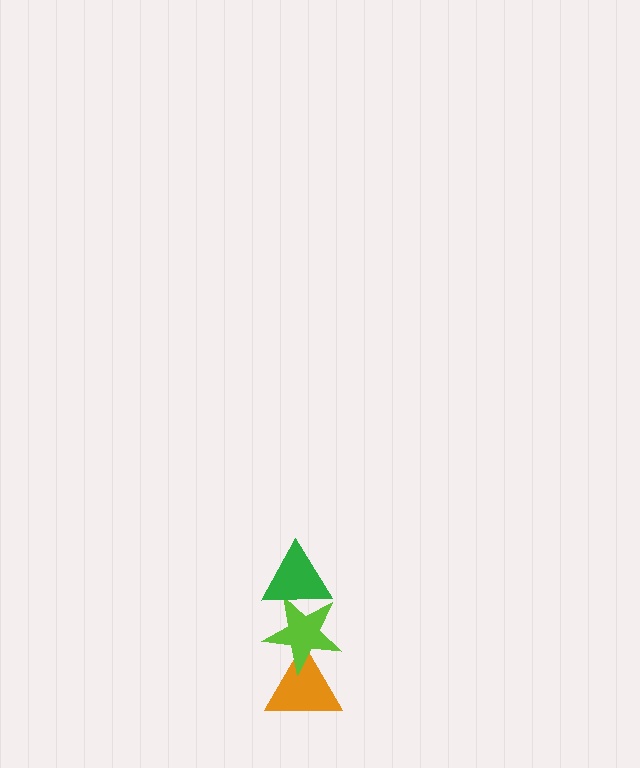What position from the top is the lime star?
The lime star is 2nd from the top.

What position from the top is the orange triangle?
The orange triangle is 3rd from the top.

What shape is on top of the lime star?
The green triangle is on top of the lime star.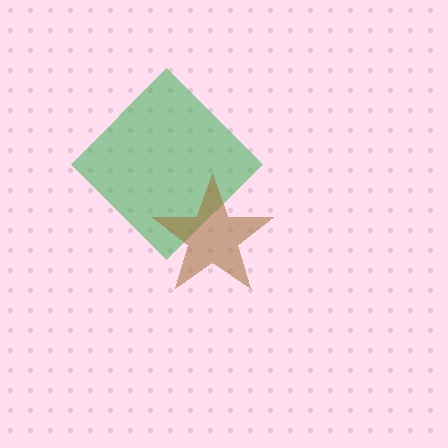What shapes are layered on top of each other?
The layered shapes are: a green diamond, a brown star.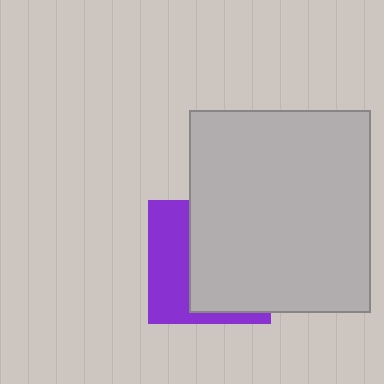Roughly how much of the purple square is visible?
A small part of it is visible (roughly 39%).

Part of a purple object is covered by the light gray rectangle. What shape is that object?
It is a square.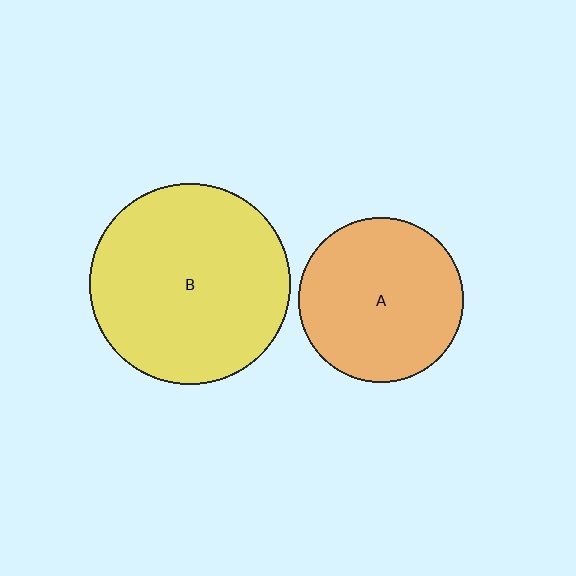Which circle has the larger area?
Circle B (yellow).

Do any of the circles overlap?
No, none of the circles overlap.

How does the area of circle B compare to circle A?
Approximately 1.5 times.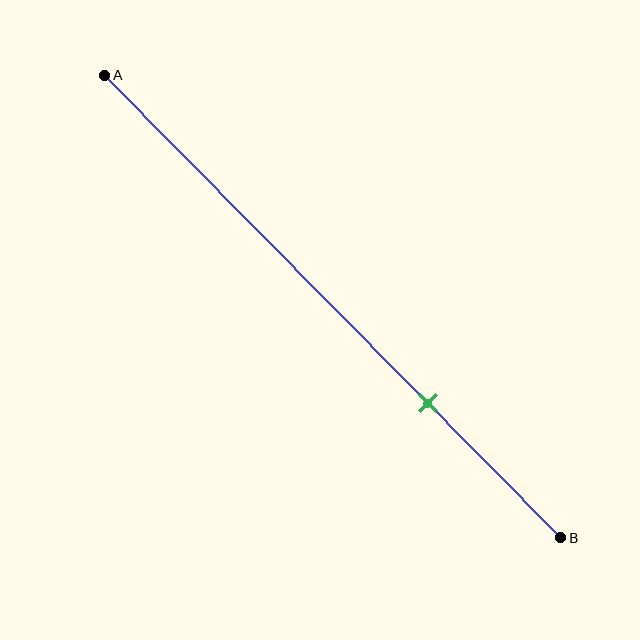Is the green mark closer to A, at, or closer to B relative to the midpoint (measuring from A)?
The green mark is closer to point B than the midpoint of segment AB.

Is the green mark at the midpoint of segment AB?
No, the mark is at about 70% from A, not at the 50% midpoint.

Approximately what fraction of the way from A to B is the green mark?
The green mark is approximately 70% of the way from A to B.